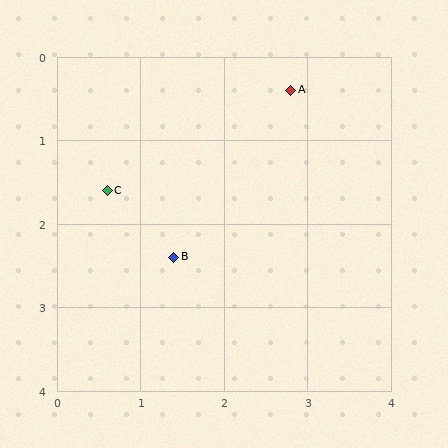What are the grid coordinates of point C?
Point C is at approximately (0.6, 1.6).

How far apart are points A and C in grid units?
Points A and C are about 2.5 grid units apart.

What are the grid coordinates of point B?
Point B is at approximately (1.4, 2.4).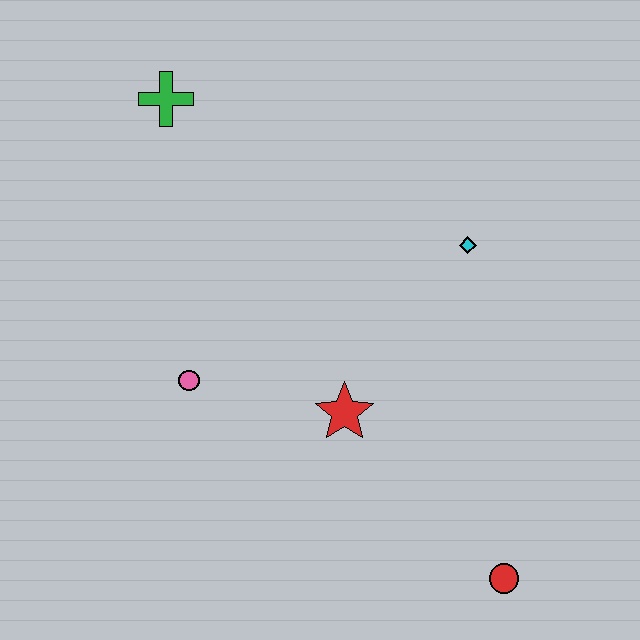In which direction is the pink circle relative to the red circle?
The pink circle is to the left of the red circle.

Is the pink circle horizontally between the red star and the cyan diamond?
No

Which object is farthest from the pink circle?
The red circle is farthest from the pink circle.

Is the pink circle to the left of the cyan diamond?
Yes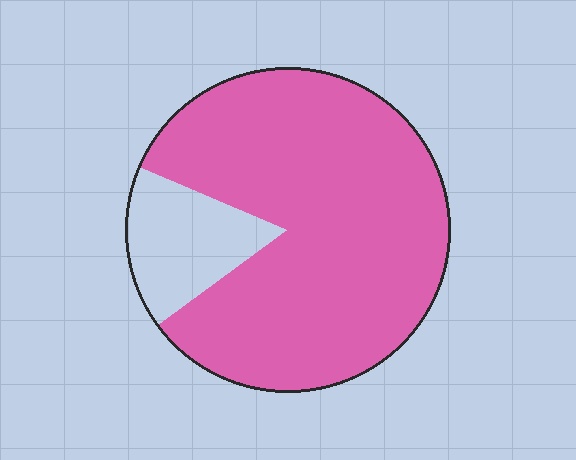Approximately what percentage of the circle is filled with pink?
Approximately 85%.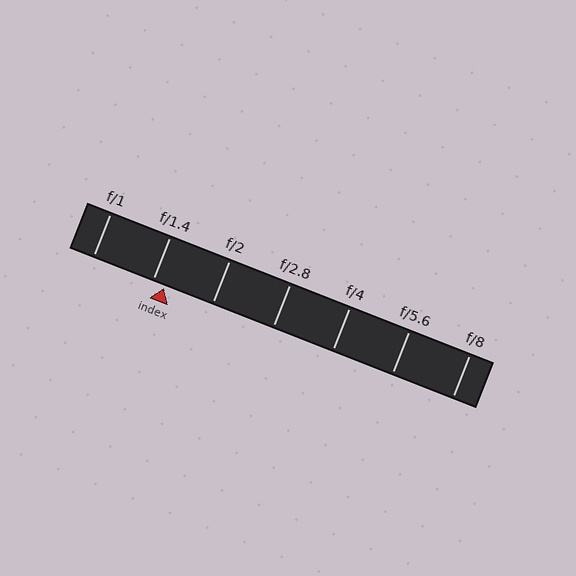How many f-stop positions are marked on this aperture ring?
There are 7 f-stop positions marked.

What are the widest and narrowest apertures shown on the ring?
The widest aperture shown is f/1 and the narrowest is f/8.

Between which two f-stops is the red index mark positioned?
The index mark is between f/1.4 and f/2.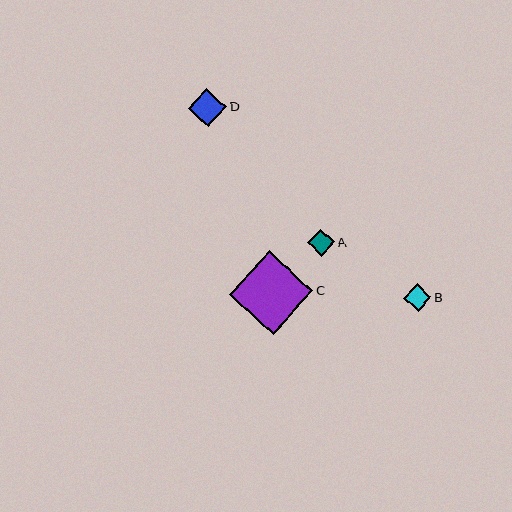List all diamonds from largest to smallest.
From largest to smallest: C, D, B, A.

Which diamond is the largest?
Diamond C is the largest with a size of approximately 83 pixels.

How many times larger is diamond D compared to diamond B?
Diamond D is approximately 1.4 times the size of diamond B.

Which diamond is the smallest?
Diamond A is the smallest with a size of approximately 26 pixels.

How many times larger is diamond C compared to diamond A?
Diamond C is approximately 3.2 times the size of diamond A.